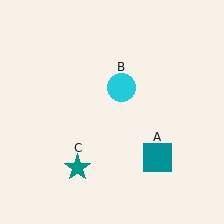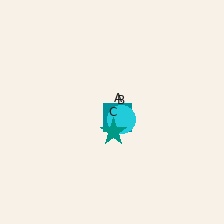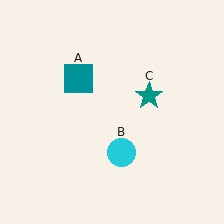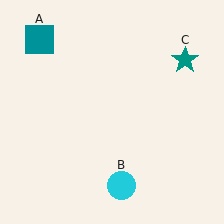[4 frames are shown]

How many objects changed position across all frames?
3 objects changed position: teal square (object A), cyan circle (object B), teal star (object C).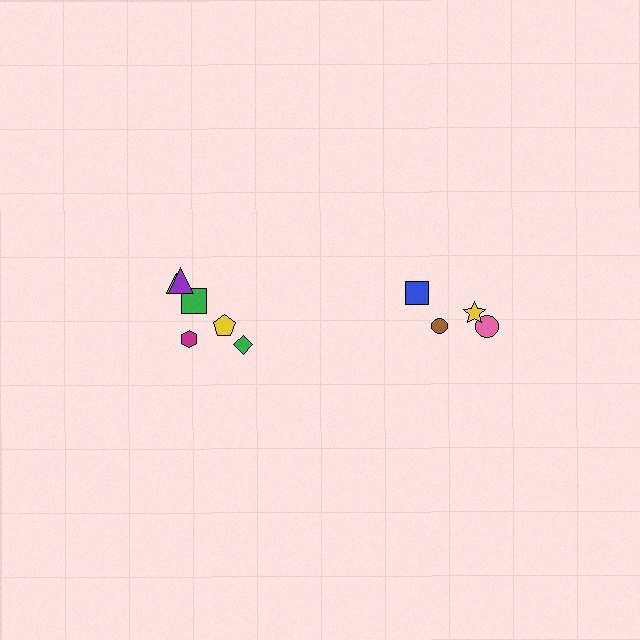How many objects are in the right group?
There are 4 objects.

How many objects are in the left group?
There are 6 objects.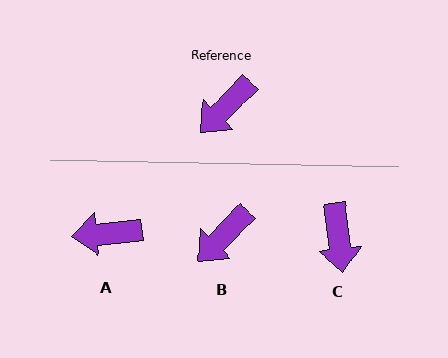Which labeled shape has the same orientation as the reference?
B.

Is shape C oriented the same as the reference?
No, it is off by about 52 degrees.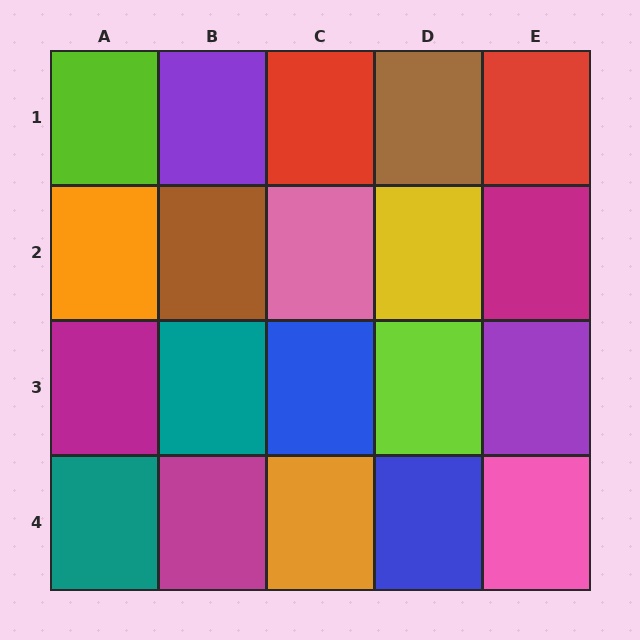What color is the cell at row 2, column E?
Magenta.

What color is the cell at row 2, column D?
Yellow.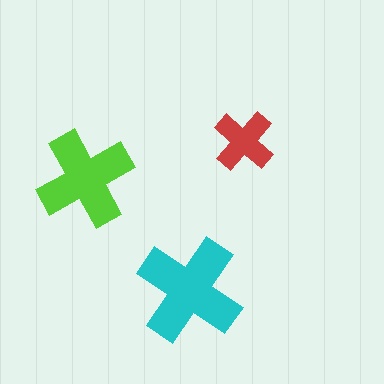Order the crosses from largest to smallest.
the cyan one, the lime one, the red one.